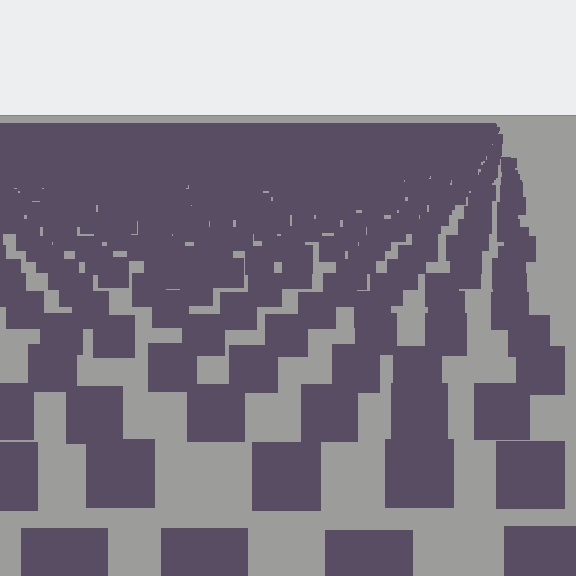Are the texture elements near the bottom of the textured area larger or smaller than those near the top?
Larger. Near the bottom, elements are closer to the viewer and appear at a bigger on-screen size.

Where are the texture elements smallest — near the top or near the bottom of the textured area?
Near the top.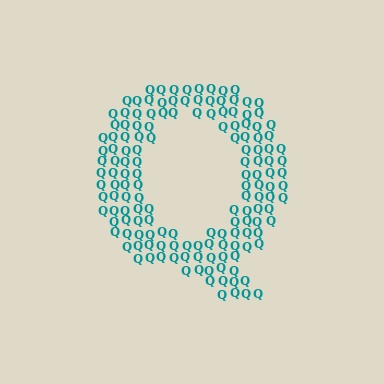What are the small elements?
The small elements are letter Q's.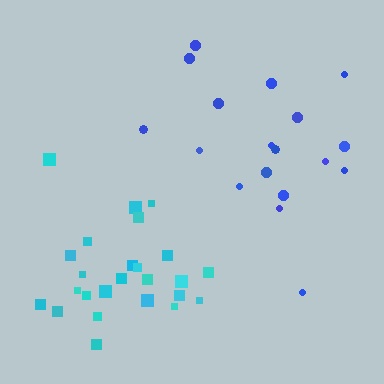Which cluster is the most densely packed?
Cyan.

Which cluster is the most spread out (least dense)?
Blue.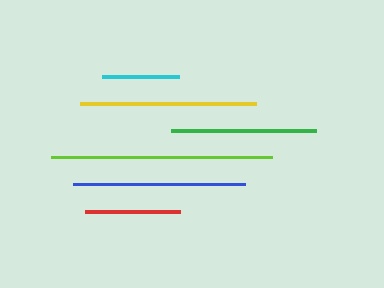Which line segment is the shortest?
The cyan line is the shortest at approximately 77 pixels.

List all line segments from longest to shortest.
From longest to shortest: lime, yellow, blue, green, red, cyan.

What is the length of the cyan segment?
The cyan segment is approximately 77 pixels long.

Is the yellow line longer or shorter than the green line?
The yellow line is longer than the green line.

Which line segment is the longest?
The lime line is the longest at approximately 220 pixels.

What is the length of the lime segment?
The lime segment is approximately 220 pixels long.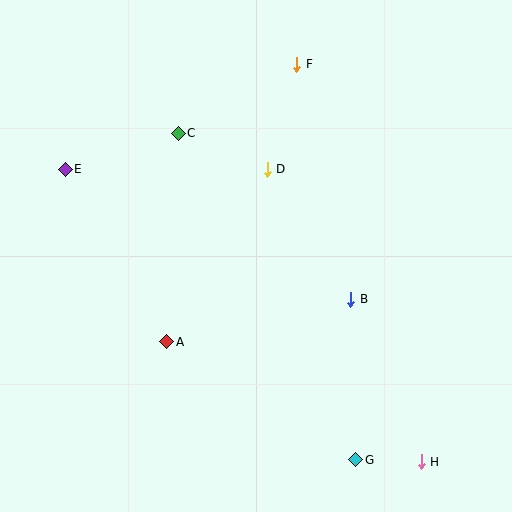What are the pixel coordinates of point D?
Point D is at (267, 169).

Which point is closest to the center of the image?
Point D at (267, 169) is closest to the center.